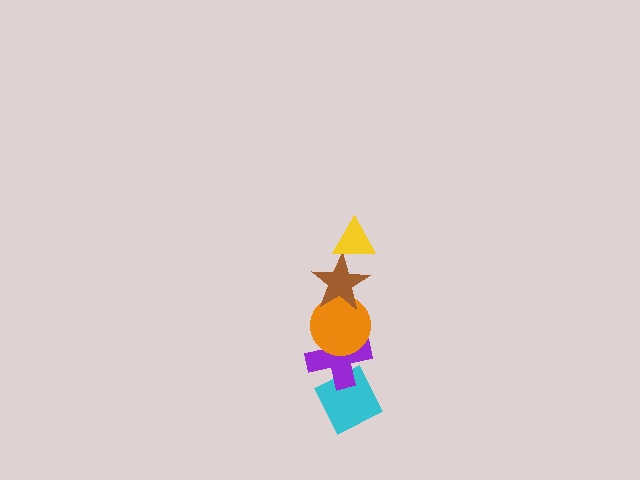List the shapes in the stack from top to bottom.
From top to bottom: the yellow triangle, the brown star, the orange circle, the purple cross, the cyan diamond.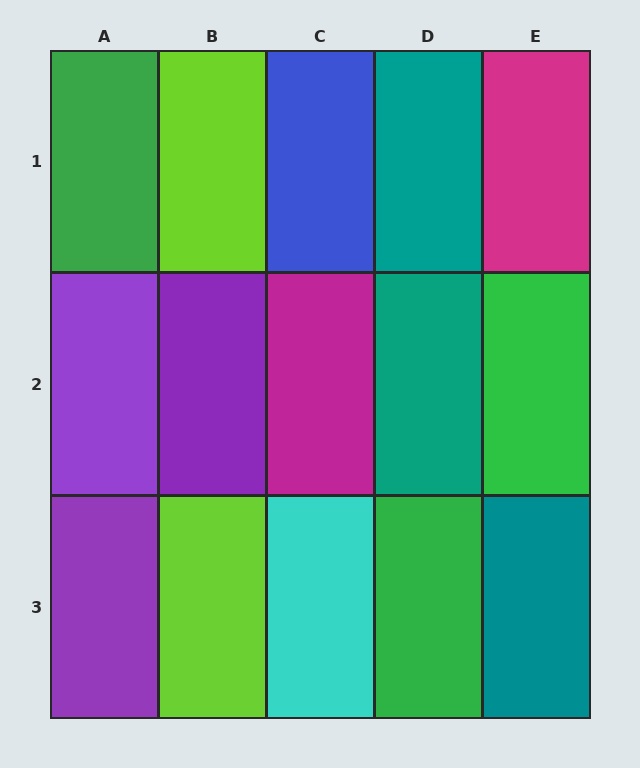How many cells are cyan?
1 cell is cyan.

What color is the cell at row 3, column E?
Teal.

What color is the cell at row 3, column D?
Green.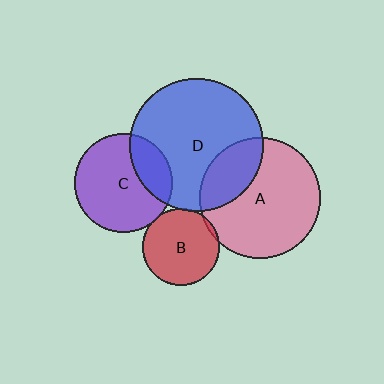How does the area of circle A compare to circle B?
Approximately 2.5 times.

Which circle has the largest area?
Circle D (blue).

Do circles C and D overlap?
Yes.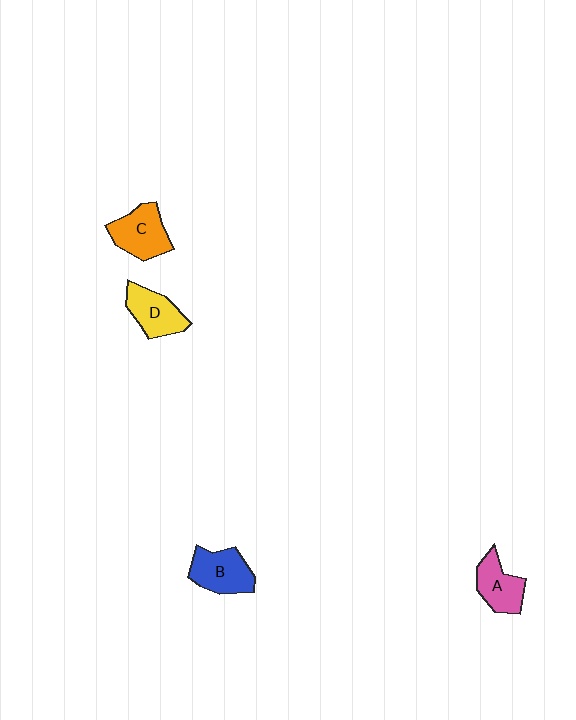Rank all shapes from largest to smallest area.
From largest to smallest: C (orange), B (blue), D (yellow), A (pink).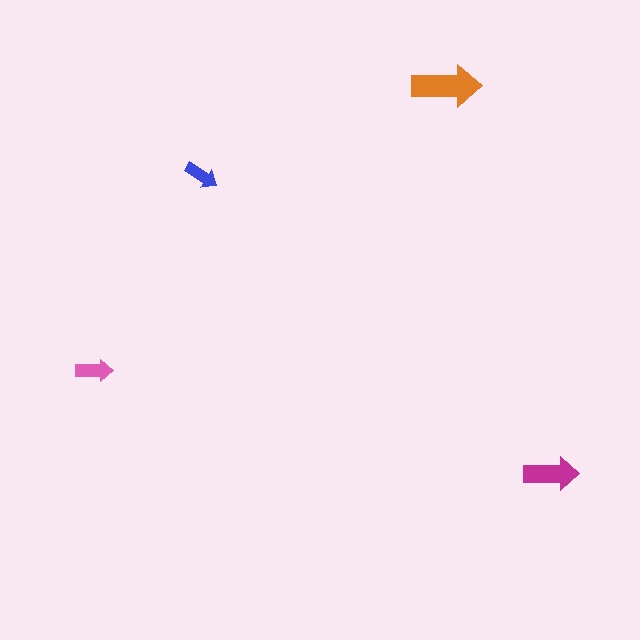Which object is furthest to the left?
The pink arrow is leftmost.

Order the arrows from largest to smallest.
the orange one, the magenta one, the pink one, the blue one.